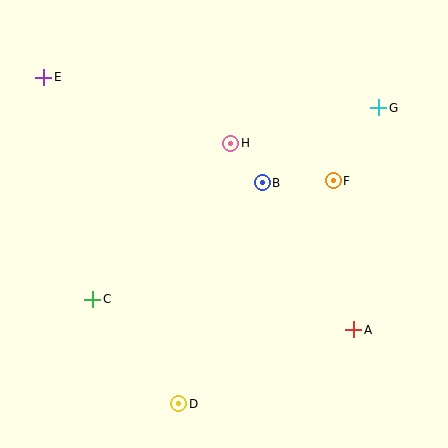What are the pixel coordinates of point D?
Point D is at (179, 404).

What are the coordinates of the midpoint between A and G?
The midpoint between A and G is at (366, 219).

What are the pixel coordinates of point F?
Point F is at (333, 181).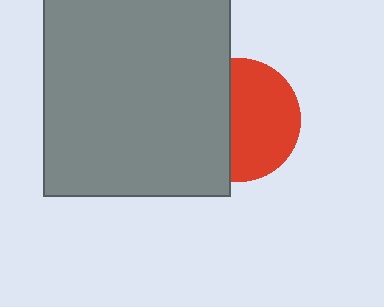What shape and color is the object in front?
The object in front is a gray rectangle.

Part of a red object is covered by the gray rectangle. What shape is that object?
It is a circle.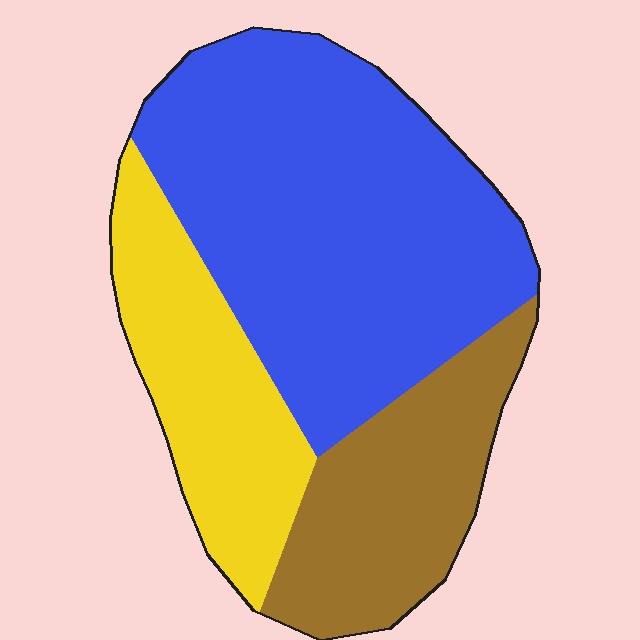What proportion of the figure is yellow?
Yellow takes up between a sixth and a third of the figure.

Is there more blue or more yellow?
Blue.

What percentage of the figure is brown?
Brown covers 23% of the figure.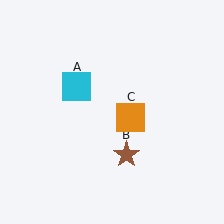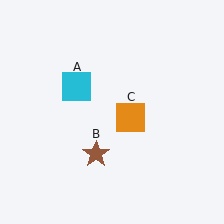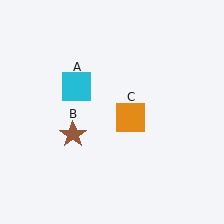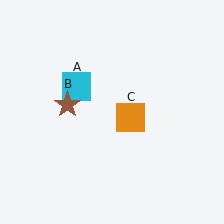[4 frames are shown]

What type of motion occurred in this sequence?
The brown star (object B) rotated clockwise around the center of the scene.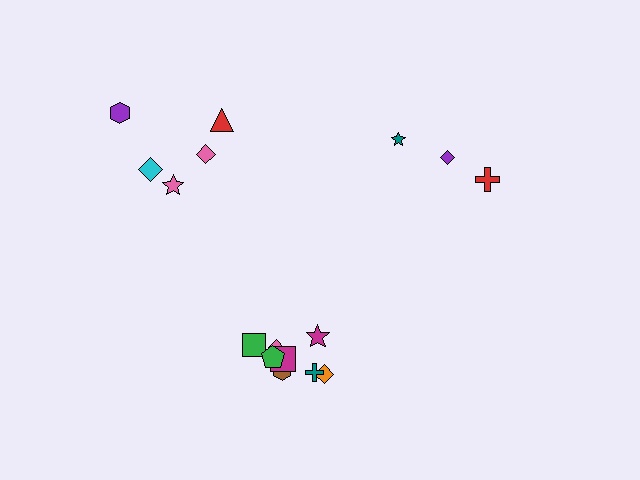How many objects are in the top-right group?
There are 3 objects.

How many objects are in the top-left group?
There are 5 objects.